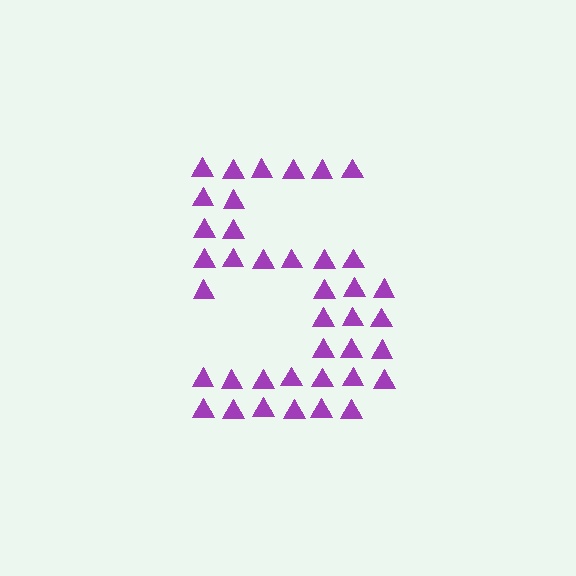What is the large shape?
The large shape is the digit 5.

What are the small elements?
The small elements are triangles.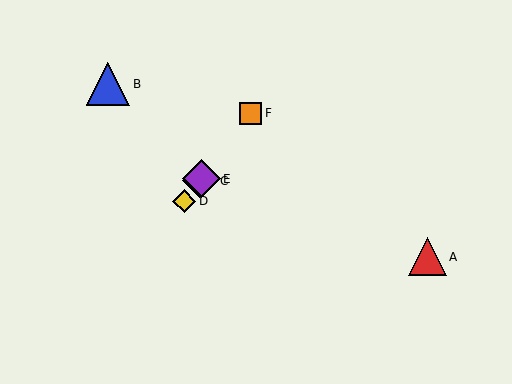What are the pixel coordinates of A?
Object A is at (427, 257).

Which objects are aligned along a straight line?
Objects C, D, E, F are aligned along a straight line.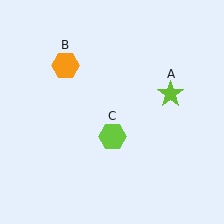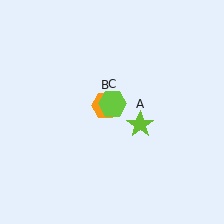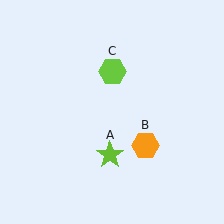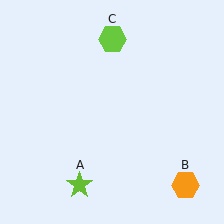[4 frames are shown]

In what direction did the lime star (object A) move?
The lime star (object A) moved down and to the left.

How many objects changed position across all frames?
3 objects changed position: lime star (object A), orange hexagon (object B), lime hexagon (object C).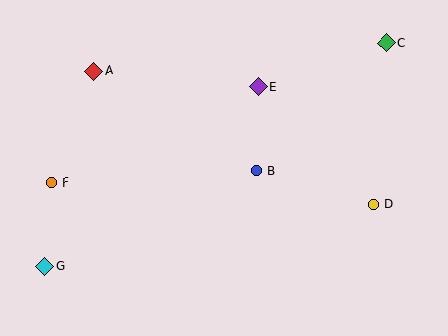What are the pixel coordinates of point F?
Point F is at (51, 183).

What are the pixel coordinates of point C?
Point C is at (387, 43).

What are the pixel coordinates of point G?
Point G is at (45, 266).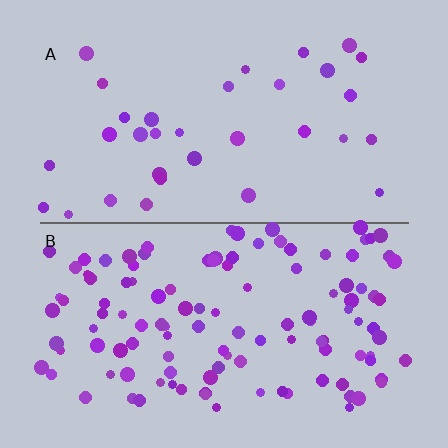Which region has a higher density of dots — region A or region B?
B (the bottom).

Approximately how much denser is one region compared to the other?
Approximately 3.6× — region B over region A.